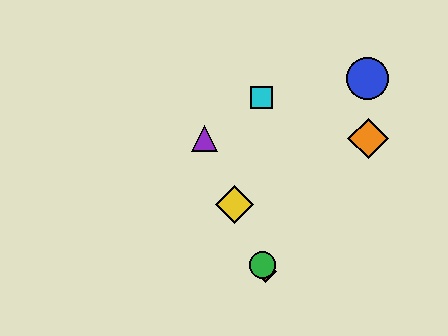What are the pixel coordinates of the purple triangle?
The purple triangle is at (204, 138).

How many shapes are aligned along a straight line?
4 shapes (the red diamond, the green circle, the yellow diamond, the purple triangle) are aligned along a straight line.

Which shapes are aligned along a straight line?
The red diamond, the green circle, the yellow diamond, the purple triangle are aligned along a straight line.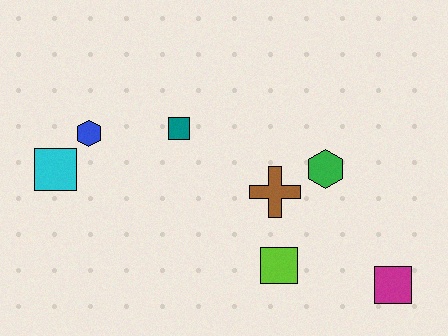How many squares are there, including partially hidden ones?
There are 4 squares.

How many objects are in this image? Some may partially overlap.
There are 7 objects.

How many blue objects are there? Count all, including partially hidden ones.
There is 1 blue object.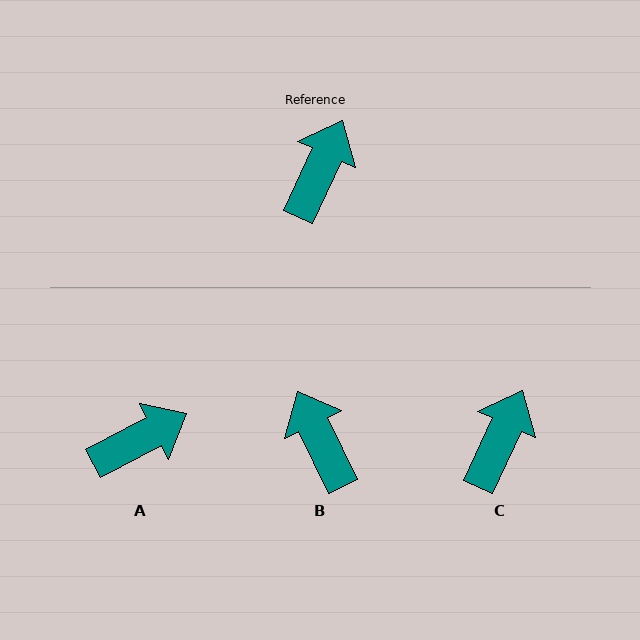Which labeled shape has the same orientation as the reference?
C.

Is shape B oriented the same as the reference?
No, it is off by about 50 degrees.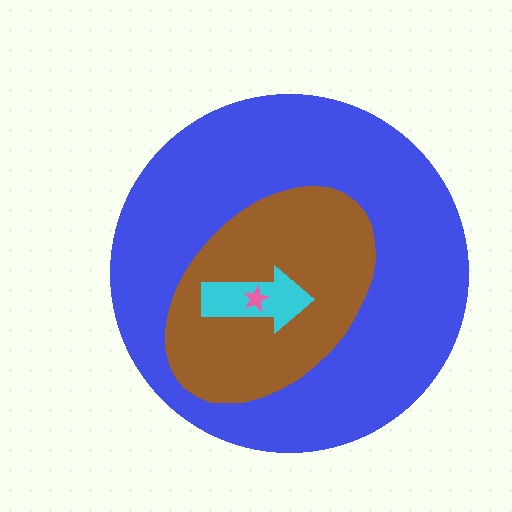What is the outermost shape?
The blue circle.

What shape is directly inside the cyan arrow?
The pink star.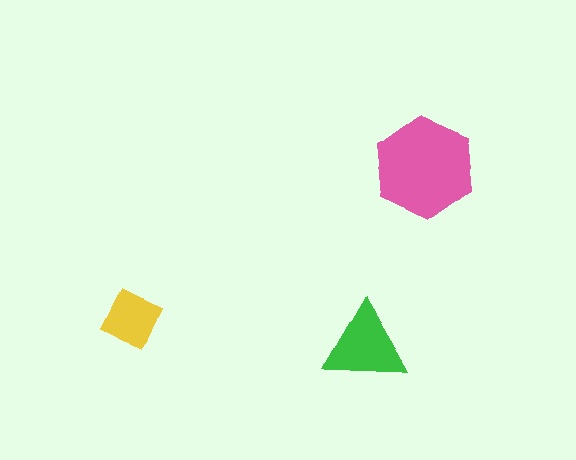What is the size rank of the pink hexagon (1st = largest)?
1st.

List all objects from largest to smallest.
The pink hexagon, the green triangle, the yellow diamond.